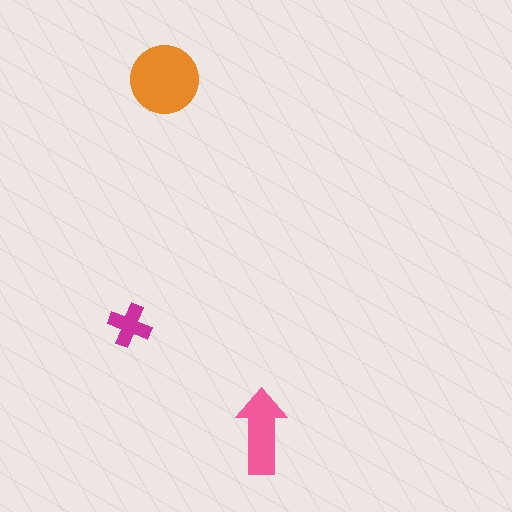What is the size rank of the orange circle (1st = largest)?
1st.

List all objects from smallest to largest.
The magenta cross, the pink arrow, the orange circle.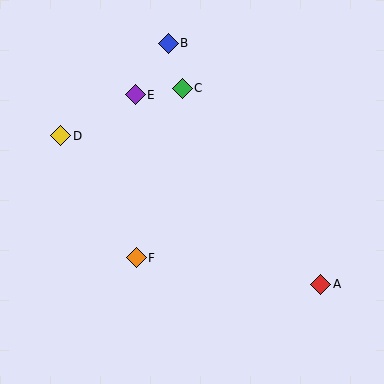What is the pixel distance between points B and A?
The distance between B and A is 286 pixels.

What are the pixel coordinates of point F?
Point F is at (136, 258).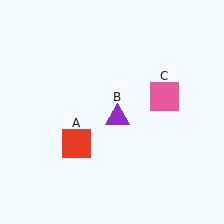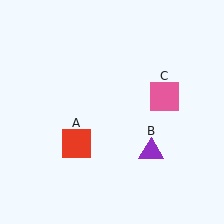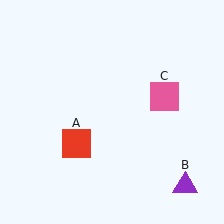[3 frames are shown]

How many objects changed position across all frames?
1 object changed position: purple triangle (object B).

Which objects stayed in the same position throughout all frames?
Red square (object A) and pink square (object C) remained stationary.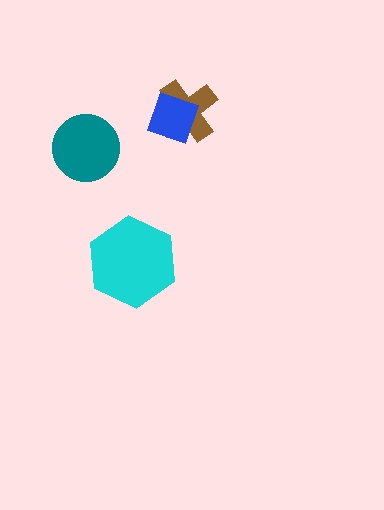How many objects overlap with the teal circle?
0 objects overlap with the teal circle.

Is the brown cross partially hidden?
Yes, it is partially covered by another shape.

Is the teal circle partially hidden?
No, no other shape covers it.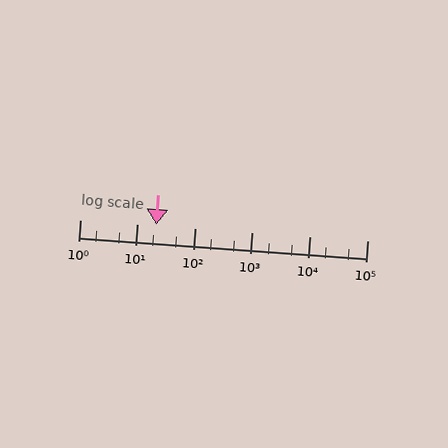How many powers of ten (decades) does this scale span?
The scale spans 5 decades, from 1 to 100000.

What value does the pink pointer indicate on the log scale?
The pointer indicates approximately 21.